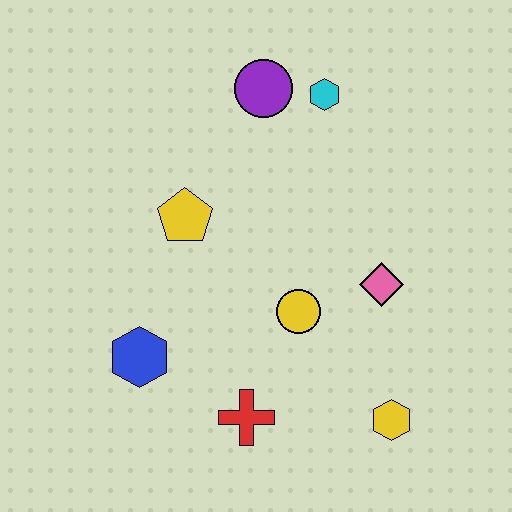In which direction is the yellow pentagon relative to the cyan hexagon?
The yellow pentagon is to the left of the cyan hexagon.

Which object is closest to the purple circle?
The cyan hexagon is closest to the purple circle.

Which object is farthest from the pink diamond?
The blue hexagon is farthest from the pink diamond.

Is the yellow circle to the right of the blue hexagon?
Yes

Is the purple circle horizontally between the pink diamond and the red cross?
Yes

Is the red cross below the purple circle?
Yes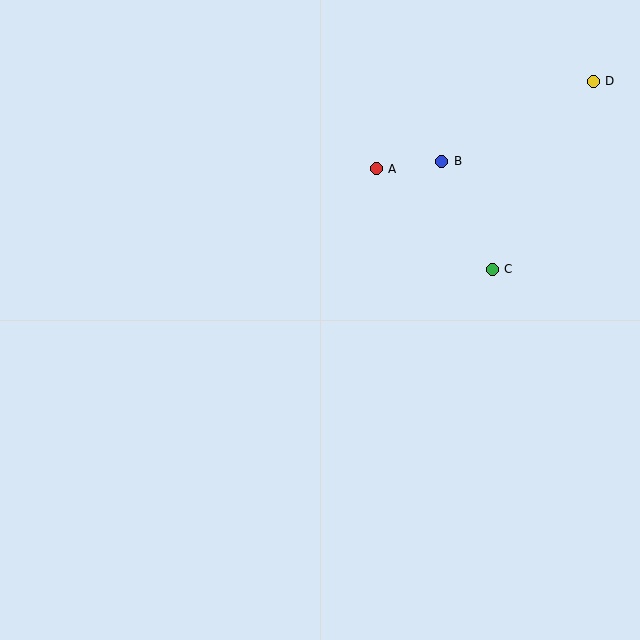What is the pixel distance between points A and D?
The distance between A and D is 234 pixels.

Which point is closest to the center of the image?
Point A at (376, 169) is closest to the center.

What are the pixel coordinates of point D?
Point D is at (593, 81).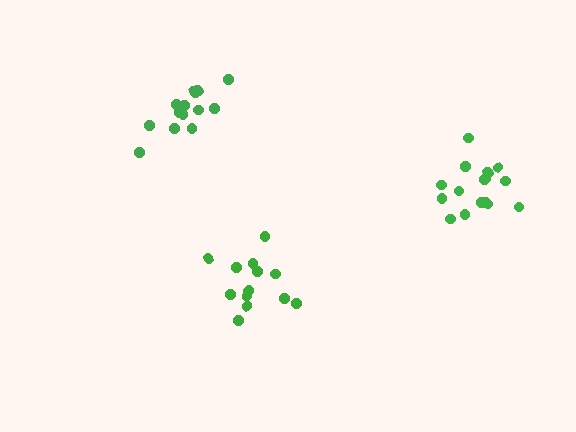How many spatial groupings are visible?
There are 3 spatial groupings.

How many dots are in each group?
Group 1: 16 dots, Group 2: 13 dots, Group 3: 14 dots (43 total).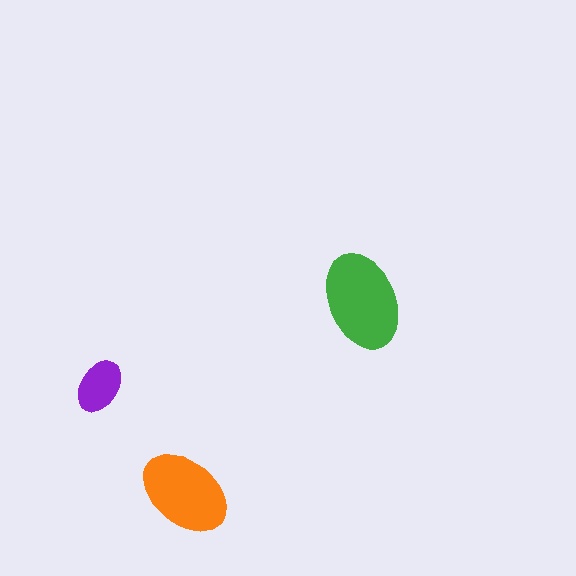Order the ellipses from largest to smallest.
the green one, the orange one, the purple one.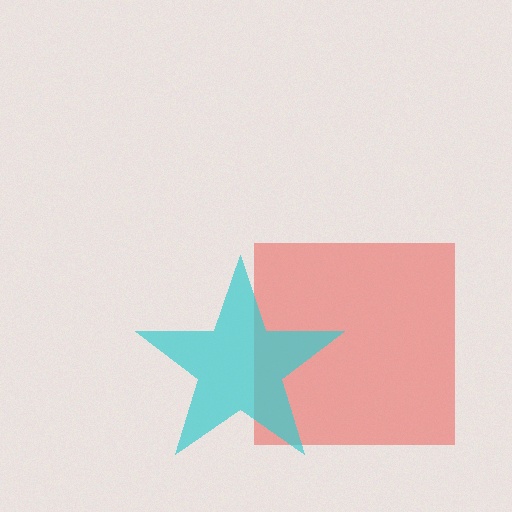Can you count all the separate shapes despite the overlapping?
Yes, there are 2 separate shapes.